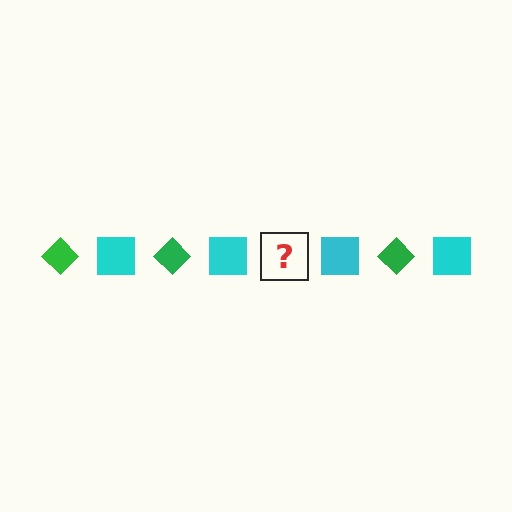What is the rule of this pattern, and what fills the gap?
The rule is that the pattern alternates between green diamond and cyan square. The gap should be filled with a green diamond.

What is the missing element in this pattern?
The missing element is a green diamond.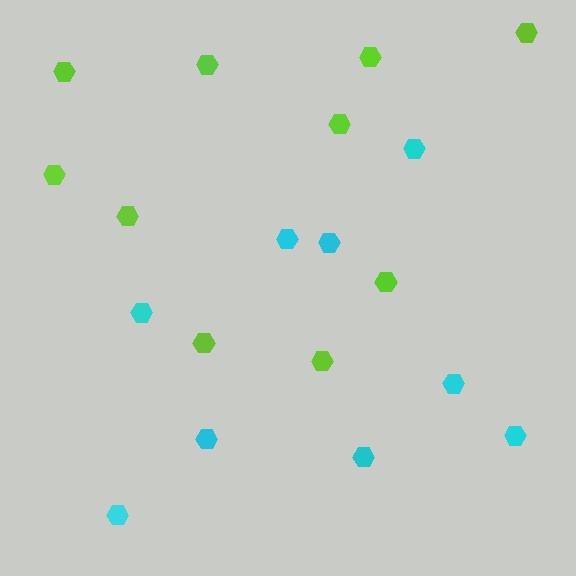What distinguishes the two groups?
There are 2 groups: one group of lime hexagons (10) and one group of cyan hexagons (9).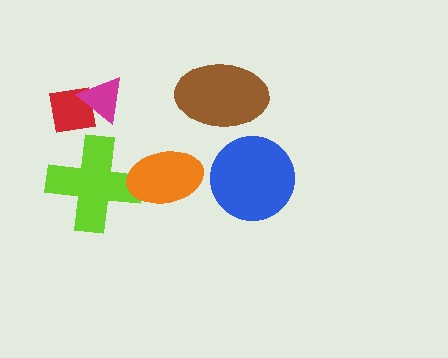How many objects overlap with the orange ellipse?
1 object overlaps with the orange ellipse.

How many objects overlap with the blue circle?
0 objects overlap with the blue circle.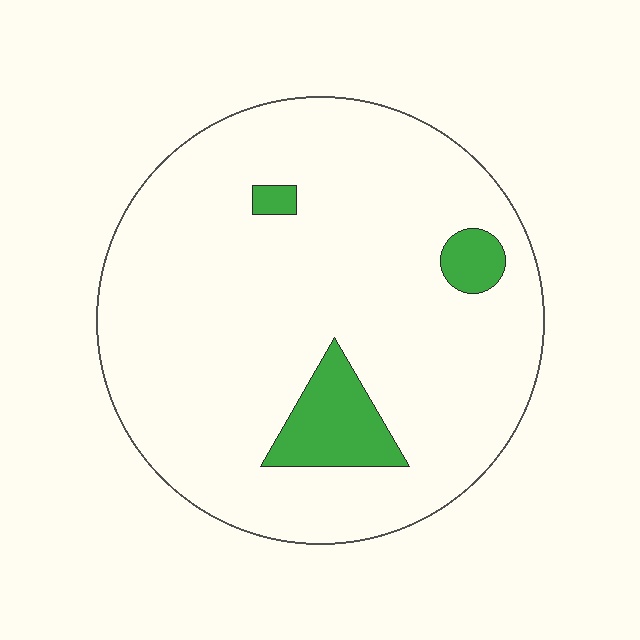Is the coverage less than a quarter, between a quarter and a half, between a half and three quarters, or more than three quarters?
Less than a quarter.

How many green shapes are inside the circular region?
3.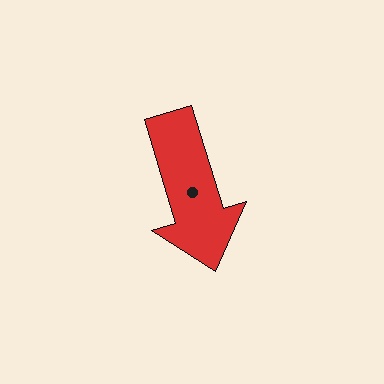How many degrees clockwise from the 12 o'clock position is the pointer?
Approximately 163 degrees.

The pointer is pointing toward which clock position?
Roughly 5 o'clock.